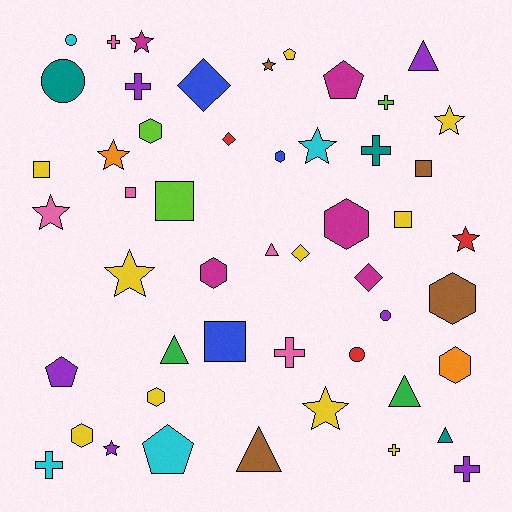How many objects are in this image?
There are 50 objects.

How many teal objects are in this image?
There are 3 teal objects.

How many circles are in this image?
There are 4 circles.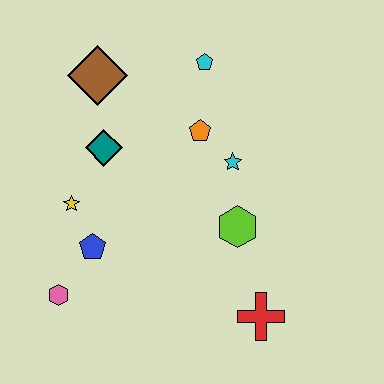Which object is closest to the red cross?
The lime hexagon is closest to the red cross.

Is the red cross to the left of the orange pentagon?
No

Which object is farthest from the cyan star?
The pink hexagon is farthest from the cyan star.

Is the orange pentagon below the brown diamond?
Yes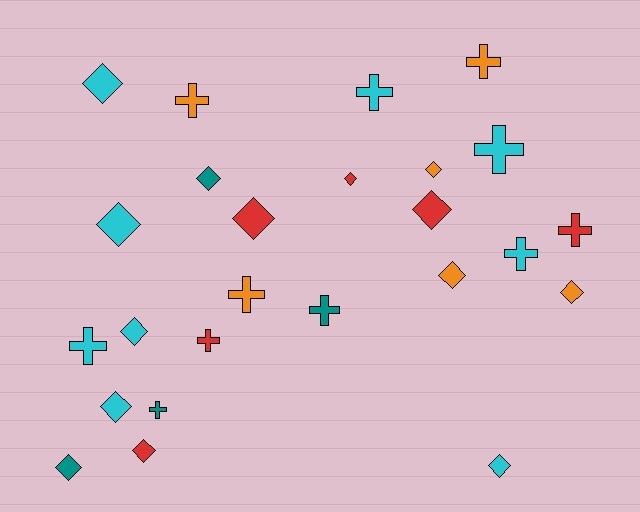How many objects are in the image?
There are 25 objects.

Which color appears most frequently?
Cyan, with 9 objects.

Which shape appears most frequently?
Diamond, with 14 objects.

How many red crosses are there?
There are 2 red crosses.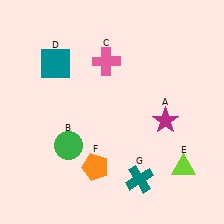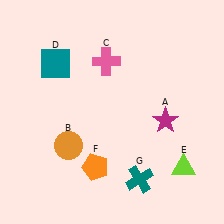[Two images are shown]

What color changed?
The circle (B) changed from green in Image 1 to orange in Image 2.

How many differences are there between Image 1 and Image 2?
There is 1 difference between the two images.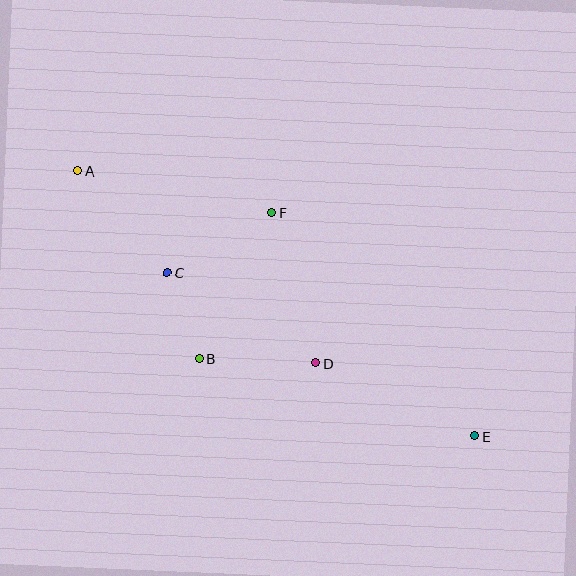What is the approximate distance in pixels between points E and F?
The distance between E and F is approximately 302 pixels.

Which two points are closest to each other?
Points B and C are closest to each other.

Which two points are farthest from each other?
Points A and E are farthest from each other.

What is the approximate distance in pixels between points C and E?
The distance between C and E is approximately 348 pixels.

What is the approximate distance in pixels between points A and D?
The distance between A and D is approximately 306 pixels.